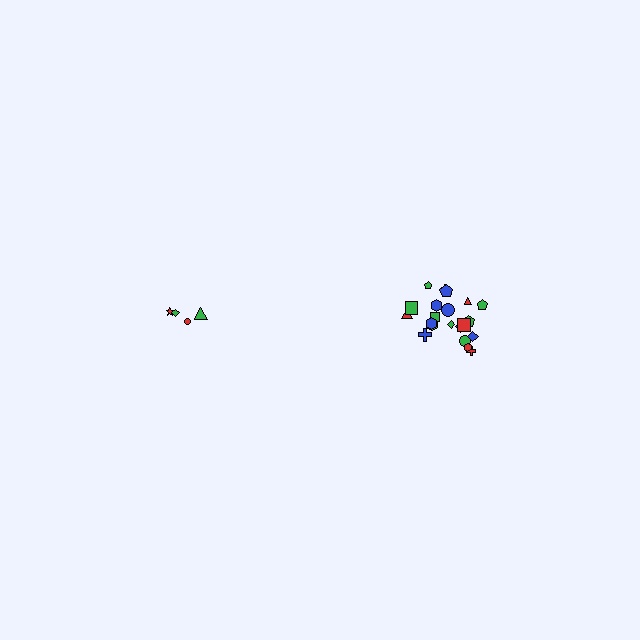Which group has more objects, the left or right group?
The right group.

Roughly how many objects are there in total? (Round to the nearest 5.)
Roughly 25 objects in total.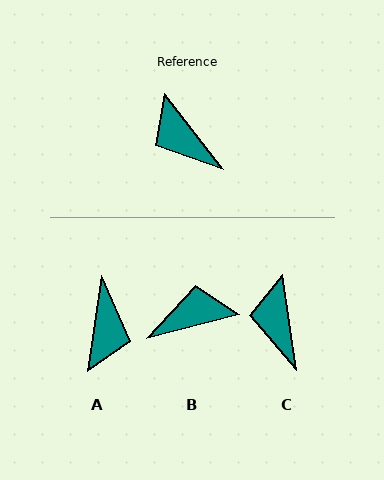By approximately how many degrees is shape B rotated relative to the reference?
Approximately 114 degrees clockwise.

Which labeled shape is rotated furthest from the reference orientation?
A, about 133 degrees away.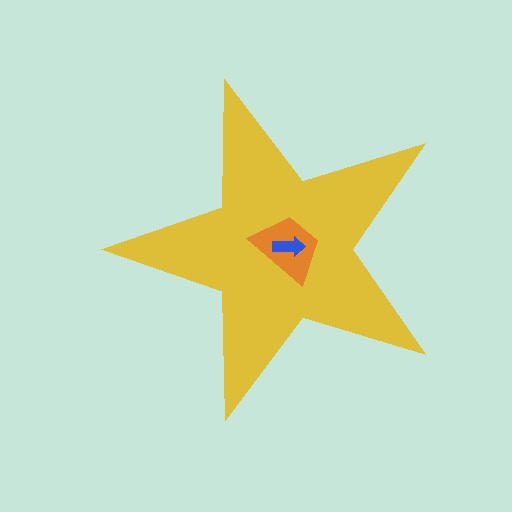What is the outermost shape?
The yellow star.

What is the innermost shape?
The blue arrow.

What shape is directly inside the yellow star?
The orange trapezoid.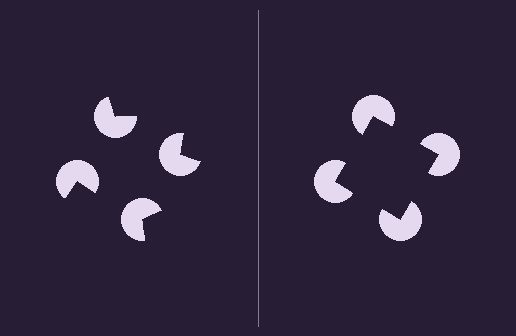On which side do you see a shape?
An illusory square appears on the right side. On the left side the wedge cuts are rotated, so no coherent shape forms.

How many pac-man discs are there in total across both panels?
8 — 4 on each side.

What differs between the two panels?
The pac-man discs are positioned identically on both sides; only the wedge orientations differ. On the right they align to a square; on the left they are misaligned.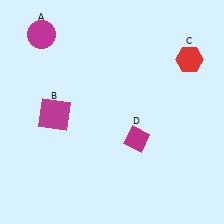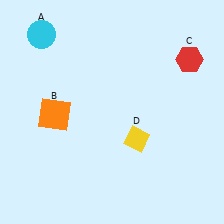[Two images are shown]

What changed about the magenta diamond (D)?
In Image 1, D is magenta. In Image 2, it changed to yellow.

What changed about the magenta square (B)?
In Image 1, B is magenta. In Image 2, it changed to orange.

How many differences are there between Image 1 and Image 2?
There are 3 differences between the two images.